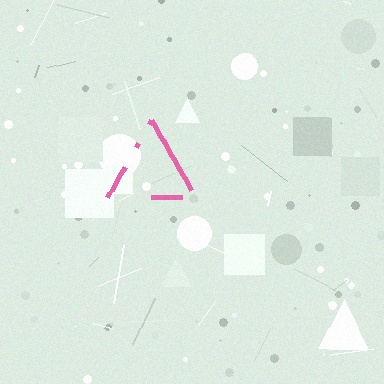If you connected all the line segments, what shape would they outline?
They would outline a triangle.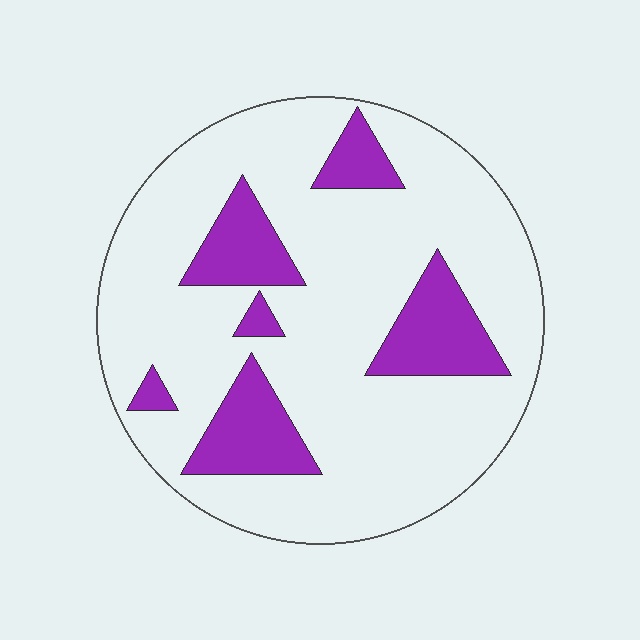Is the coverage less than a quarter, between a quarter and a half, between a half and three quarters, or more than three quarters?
Less than a quarter.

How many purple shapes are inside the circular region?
6.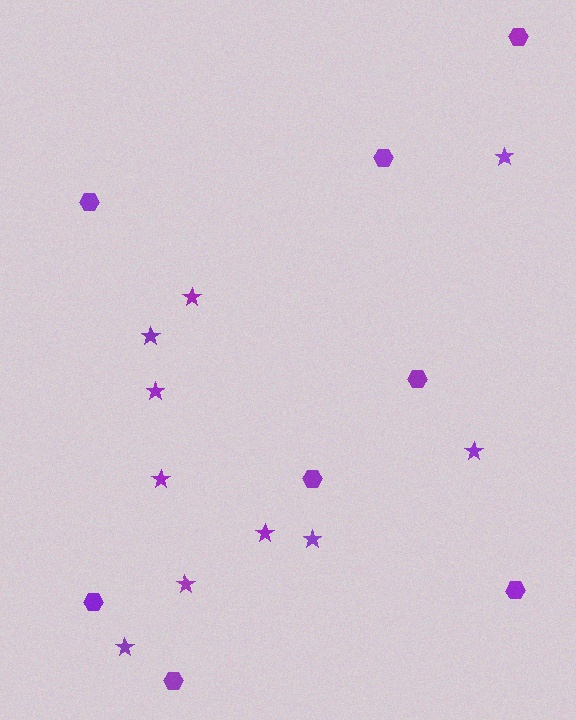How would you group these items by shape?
There are 2 groups: one group of hexagons (8) and one group of stars (10).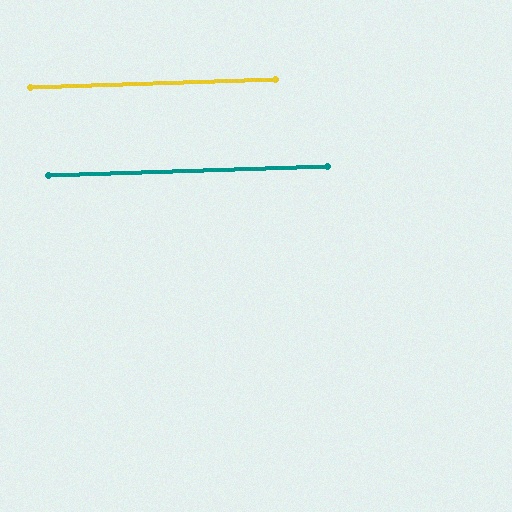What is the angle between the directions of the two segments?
Approximately 0 degrees.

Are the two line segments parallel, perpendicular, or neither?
Parallel — their directions differ by only 0.0°.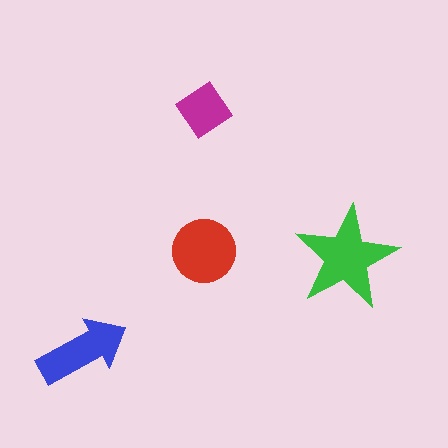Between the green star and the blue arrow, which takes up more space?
The green star.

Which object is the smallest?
The magenta diamond.